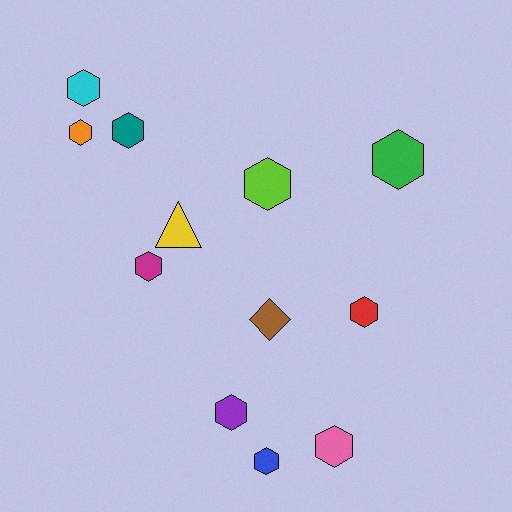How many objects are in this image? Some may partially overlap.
There are 12 objects.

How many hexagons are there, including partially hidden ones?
There are 10 hexagons.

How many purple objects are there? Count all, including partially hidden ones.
There is 1 purple object.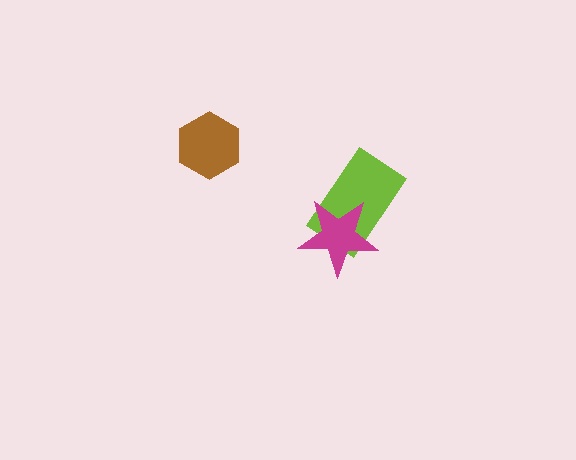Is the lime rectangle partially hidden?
Yes, it is partially covered by another shape.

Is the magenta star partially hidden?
No, no other shape covers it.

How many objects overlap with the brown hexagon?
0 objects overlap with the brown hexagon.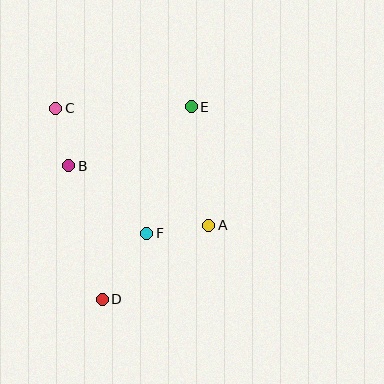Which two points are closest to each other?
Points B and C are closest to each other.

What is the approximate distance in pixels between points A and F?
The distance between A and F is approximately 62 pixels.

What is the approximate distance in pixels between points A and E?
The distance between A and E is approximately 120 pixels.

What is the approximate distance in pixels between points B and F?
The distance between B and F is approximately 103 pixels.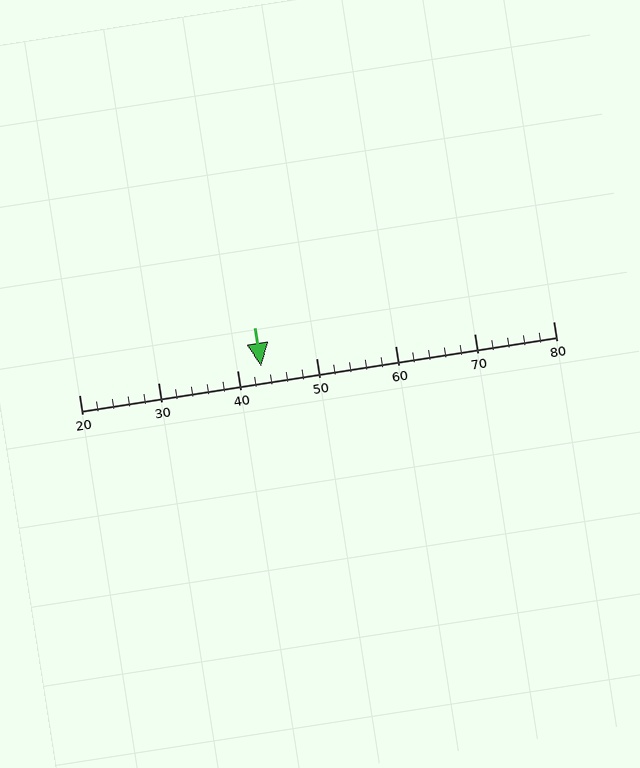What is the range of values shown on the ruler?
The ruler shows values from 20 to 80.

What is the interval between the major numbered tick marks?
The major tick marks are spaced 10 units apart.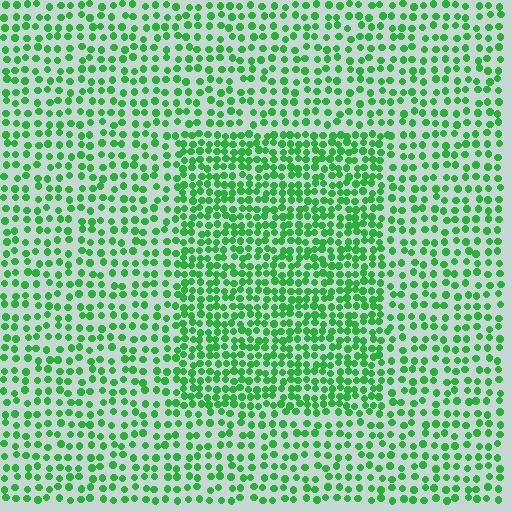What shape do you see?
I see a rectangle.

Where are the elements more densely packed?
The elements are more densely packed inside the rectangle boundary.